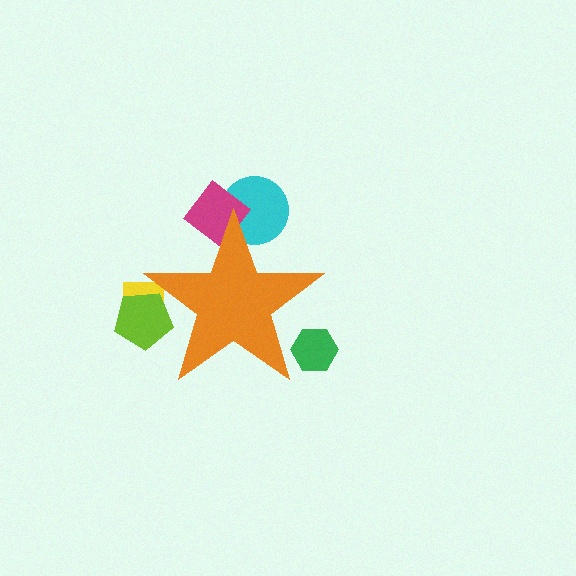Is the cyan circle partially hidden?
Yes, the cyan circle is partially hidden behind the orange star.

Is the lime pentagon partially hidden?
Yes, the lime pentagon is partially hidden behind the orange star.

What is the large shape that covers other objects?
An orange star.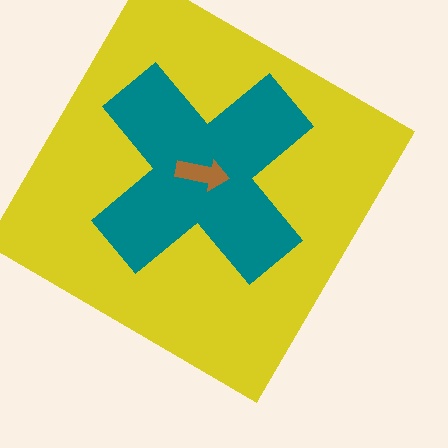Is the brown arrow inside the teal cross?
Yes.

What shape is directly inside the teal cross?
The brown arrow.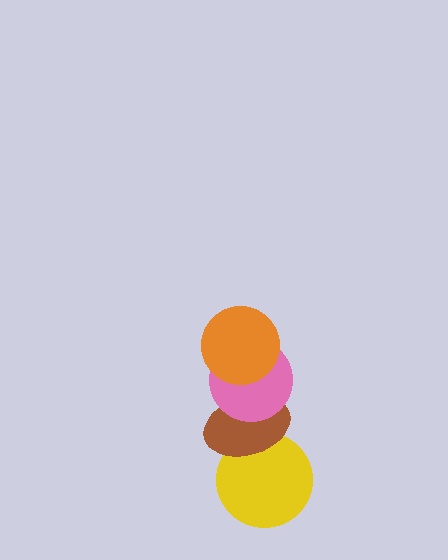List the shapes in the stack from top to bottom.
From top to bottom: the orange circle, the pink circle, the brown ellipse, the yellow circle.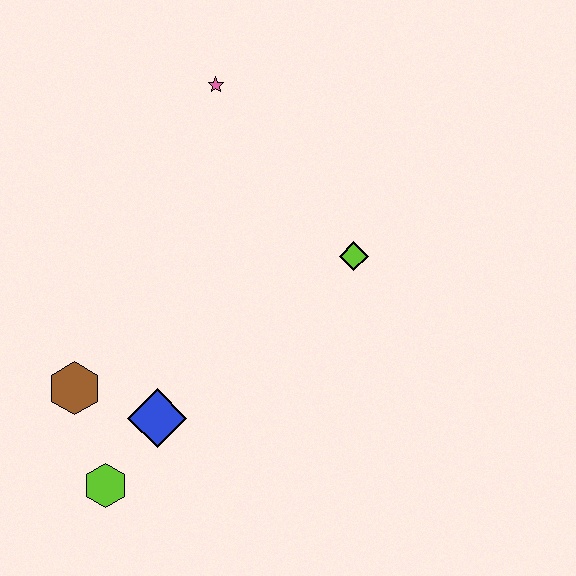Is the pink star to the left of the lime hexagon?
No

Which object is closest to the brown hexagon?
The blue diamond is closest to the brown hexagon.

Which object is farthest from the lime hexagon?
The pink star is farthest from the lime hexagon.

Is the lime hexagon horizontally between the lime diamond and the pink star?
No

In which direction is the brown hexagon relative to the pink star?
The brown hexagon is below the pink star.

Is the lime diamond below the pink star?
Yes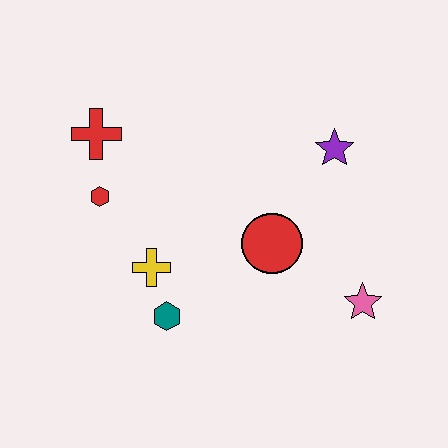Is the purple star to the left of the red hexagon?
No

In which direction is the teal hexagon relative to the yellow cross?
The teal hexagon is below the yellow cross.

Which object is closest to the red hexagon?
The red cross is closest to the red hexagon.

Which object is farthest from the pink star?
The red cross is farthest from the pink star.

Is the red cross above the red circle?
Yes